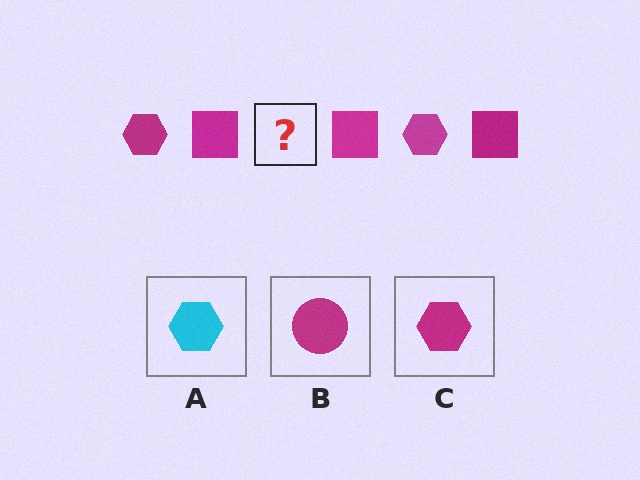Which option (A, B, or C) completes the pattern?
C.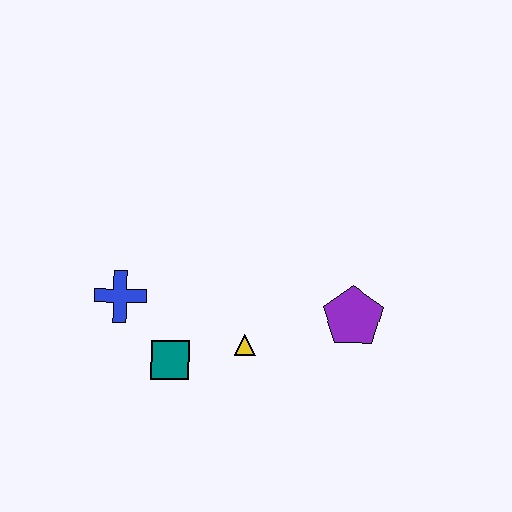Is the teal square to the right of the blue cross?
Yes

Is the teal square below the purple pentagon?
Yes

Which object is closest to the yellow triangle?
The teal square is closest to the yellow triangle.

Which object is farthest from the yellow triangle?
The blue cross is farthest from the yellow triangle.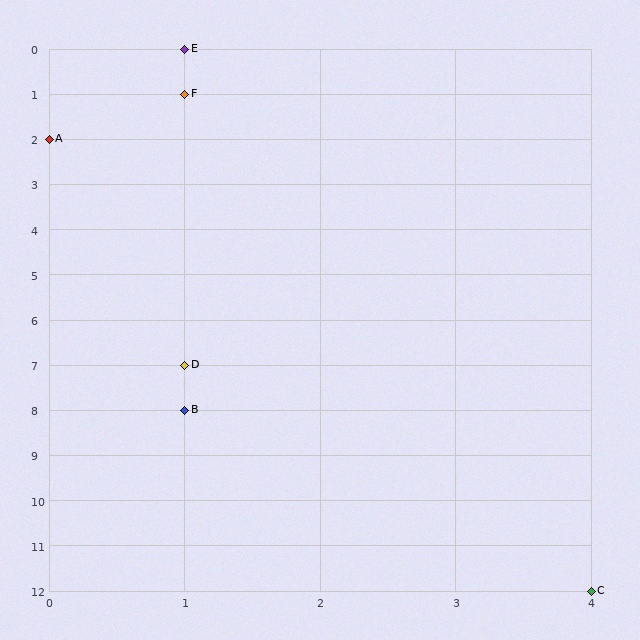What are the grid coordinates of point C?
Point C is at grid coordinates (4, 12).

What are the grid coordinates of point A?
Point A is at grid coordinates (0, 2).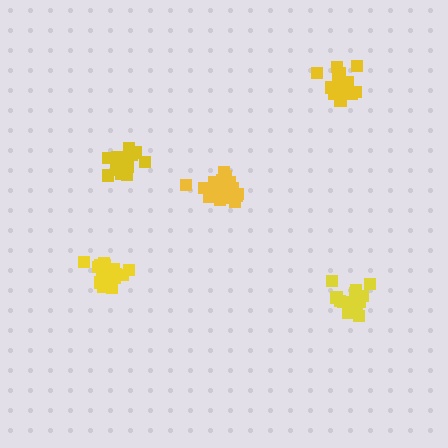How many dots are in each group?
Group 1: 16 dots, Group 2: 18 dots, Group 3: 21 dots, Group 4: 21 dots, Group 5: 21 dots (97 total).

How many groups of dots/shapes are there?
There are 5 groups.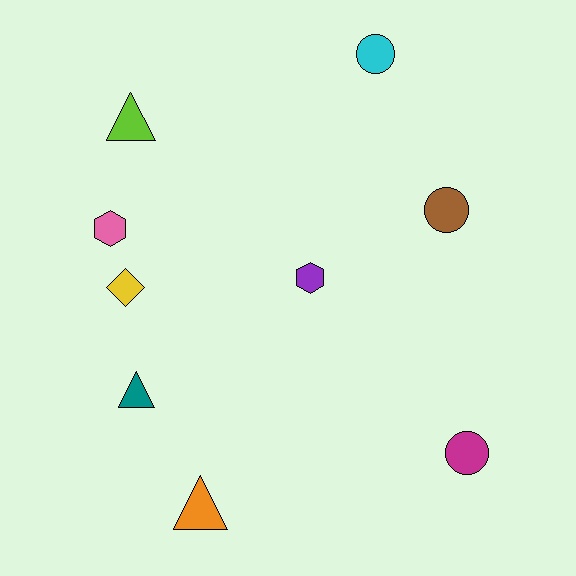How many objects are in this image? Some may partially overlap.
There are 9 objects.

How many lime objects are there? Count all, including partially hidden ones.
There is 1 lime object.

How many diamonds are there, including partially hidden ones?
There is 1 diamond.